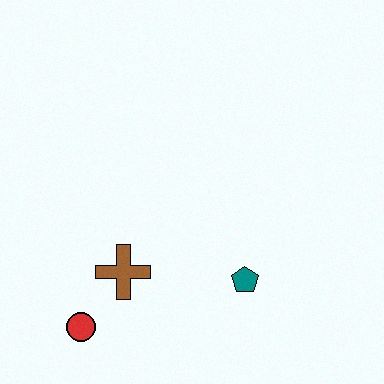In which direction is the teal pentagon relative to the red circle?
The teal pentagon is to the right of the red circle.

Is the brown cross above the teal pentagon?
Yes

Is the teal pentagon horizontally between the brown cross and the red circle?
No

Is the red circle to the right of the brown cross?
No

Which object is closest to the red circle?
The brown cross is closest to the red circle.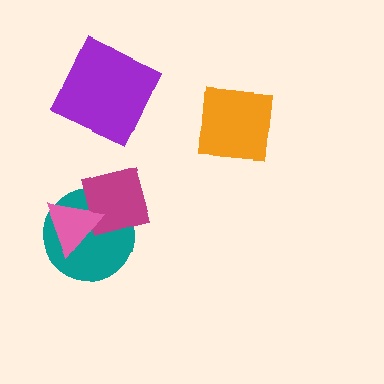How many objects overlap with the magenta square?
2 objects overlap with the magenta square.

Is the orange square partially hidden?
No, no other shape covers it.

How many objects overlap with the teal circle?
2 objects overlap with the teal circle.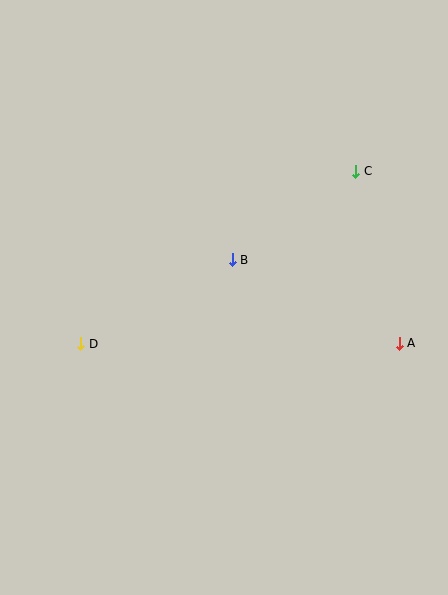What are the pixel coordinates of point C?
Point C is at (356, 171).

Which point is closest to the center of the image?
Point B at (232, 260) is closest to the center.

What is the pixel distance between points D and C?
The distance between D and C is 325 pixels.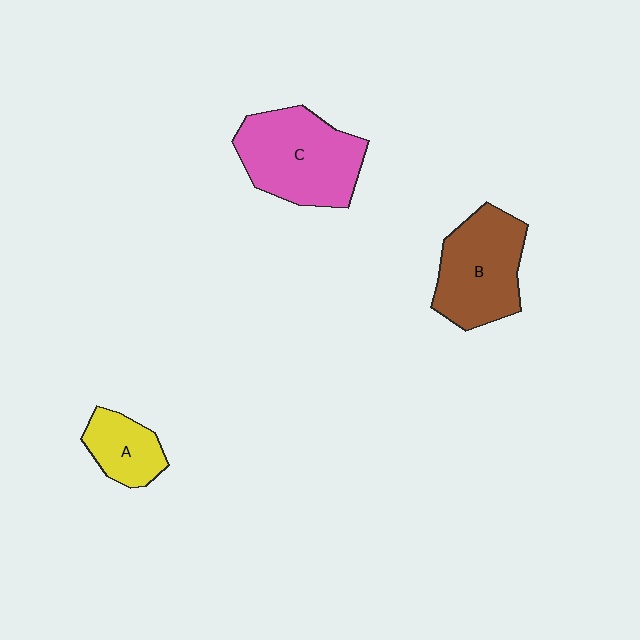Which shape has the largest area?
Shape C (pink).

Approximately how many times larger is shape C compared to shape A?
Approximately 2.2 times.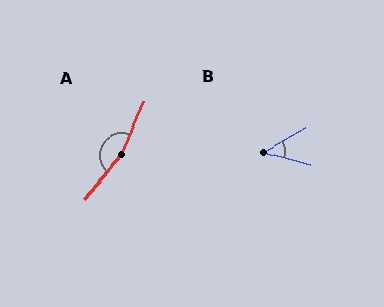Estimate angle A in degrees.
Approximately 164 degrees.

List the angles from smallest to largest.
B (44°), A (164°).